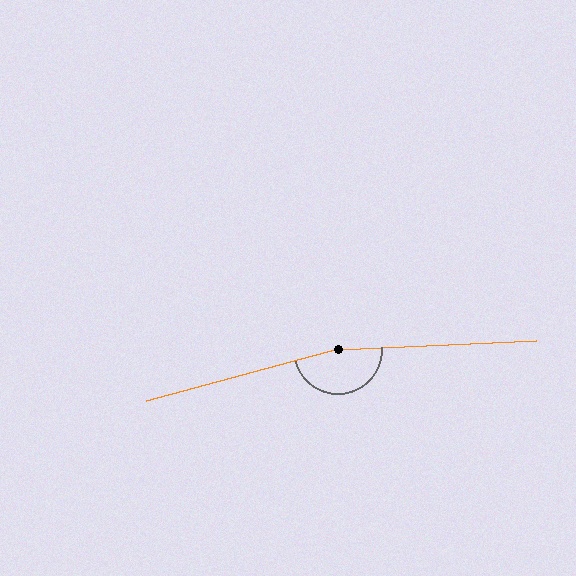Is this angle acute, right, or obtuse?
It is obtuse.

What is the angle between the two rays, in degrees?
Approximately 168 degrees.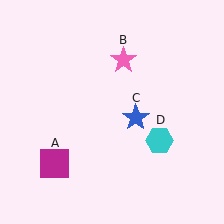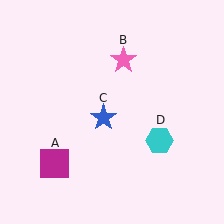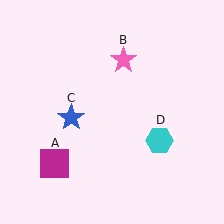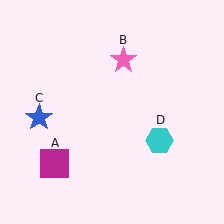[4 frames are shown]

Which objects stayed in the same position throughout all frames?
Magenta square (object A) and pink star (object B) and cyan hexagon (object D) remained stationary.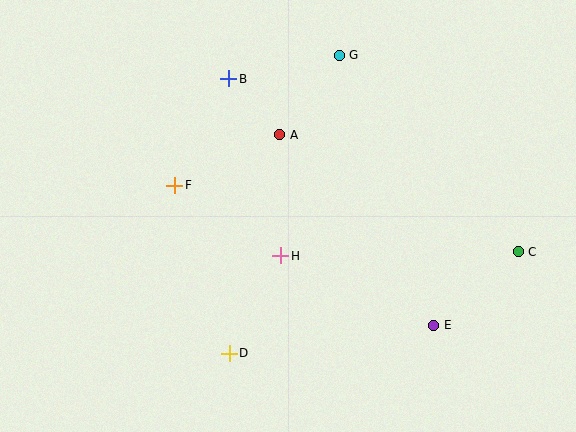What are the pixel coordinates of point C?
Point C is at (518, 252).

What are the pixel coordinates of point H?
Point H is at (281, 256).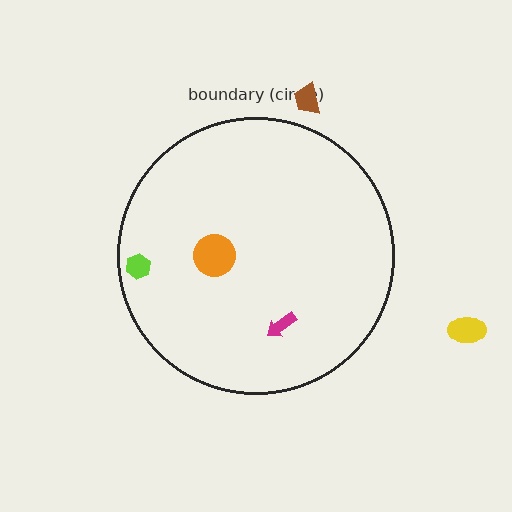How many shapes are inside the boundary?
3 inside, 2 outside.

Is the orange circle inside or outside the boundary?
Inside.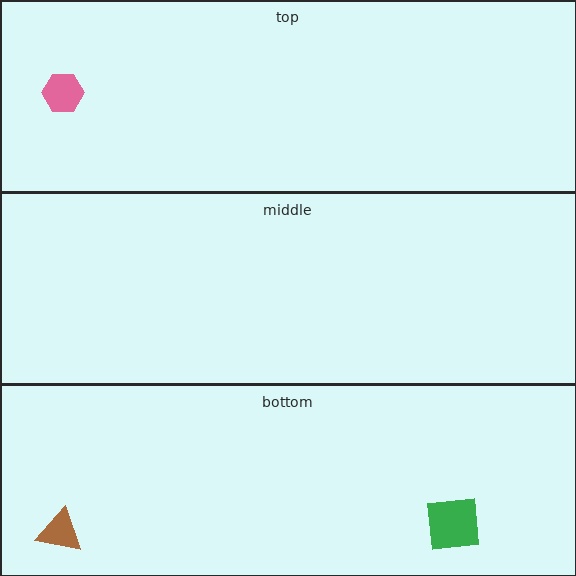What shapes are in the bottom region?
The green square, the brown triangle.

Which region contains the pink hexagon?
The top region.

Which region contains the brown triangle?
The bottom region.